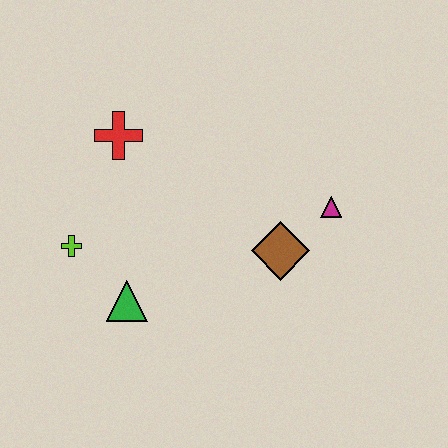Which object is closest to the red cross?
The lime cross is closest to the red cross.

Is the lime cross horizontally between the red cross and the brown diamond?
No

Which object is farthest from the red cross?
The magenta triangle is farthest from the red cross.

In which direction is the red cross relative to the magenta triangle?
The red cross is to the left of the magenta triangle.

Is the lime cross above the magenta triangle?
No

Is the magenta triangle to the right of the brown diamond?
Yes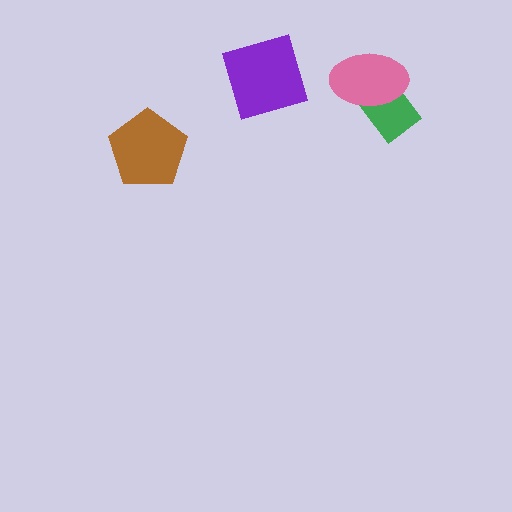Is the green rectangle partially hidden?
Yes, it is partially covered by another shape.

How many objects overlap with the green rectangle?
1 object overlaps with the green rectangle.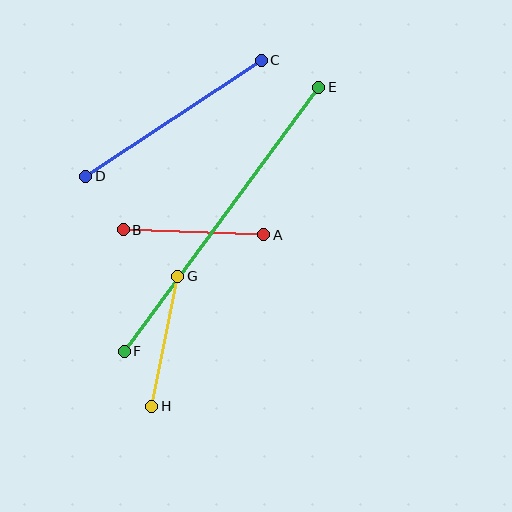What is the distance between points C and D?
The distance is approximately 210 pixels.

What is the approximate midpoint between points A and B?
The midpoint is at approximately (194, 232) pixels.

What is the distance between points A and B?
The distance is approximately 140 pixels.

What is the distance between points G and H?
The distance is approximately 132 pixels.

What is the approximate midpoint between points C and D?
The midpoint is at approximately (173, 118) pixels.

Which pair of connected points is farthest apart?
Points E and F are farthest apart.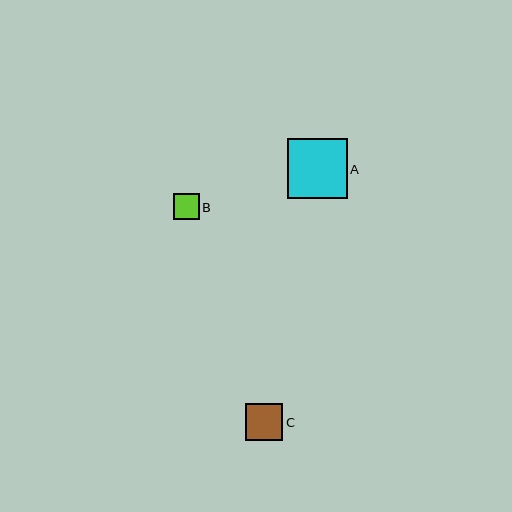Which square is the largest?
Square A is the largest with a size of approximately 60 pixels.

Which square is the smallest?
Square B is the smallest with a size of approximately 26 pixels.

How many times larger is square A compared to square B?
Square A is approximately 2.3 times the size of square B.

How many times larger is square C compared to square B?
Square C is approximately 1.4 times the size of square B.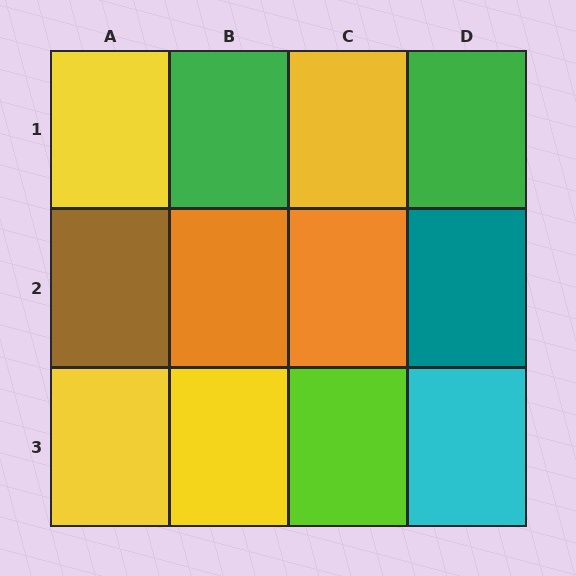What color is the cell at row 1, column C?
Yellow.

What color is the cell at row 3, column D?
Cyan.